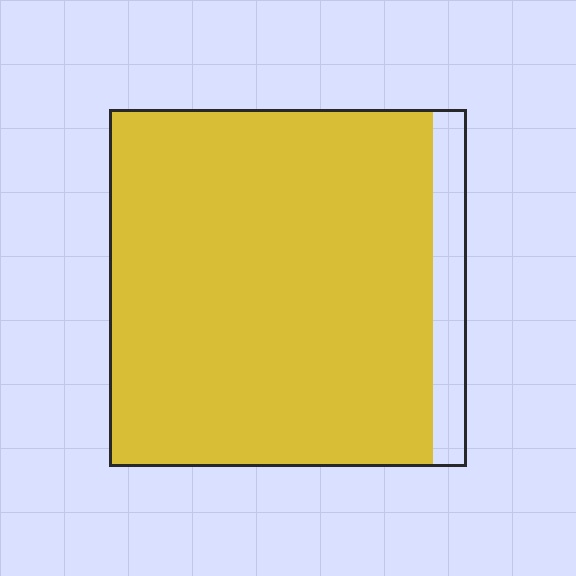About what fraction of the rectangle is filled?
About nine tenths (9/10).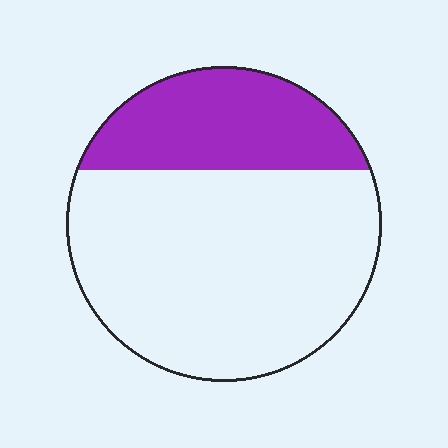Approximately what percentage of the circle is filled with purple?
Approximately 30%.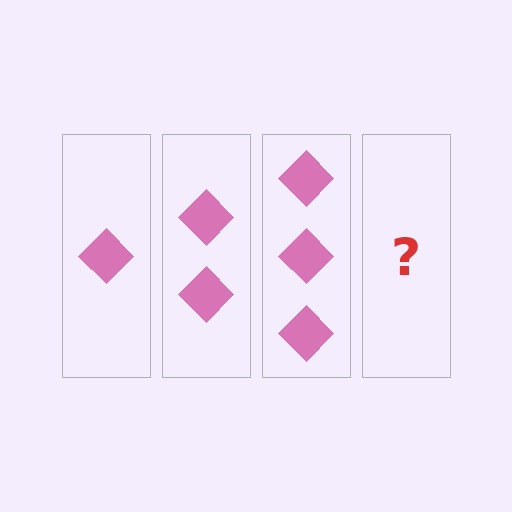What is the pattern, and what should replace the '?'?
The pattern is that each step adds one more diamond. The '?' should be 4 diamonds.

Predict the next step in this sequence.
The next step is 4 diamonds.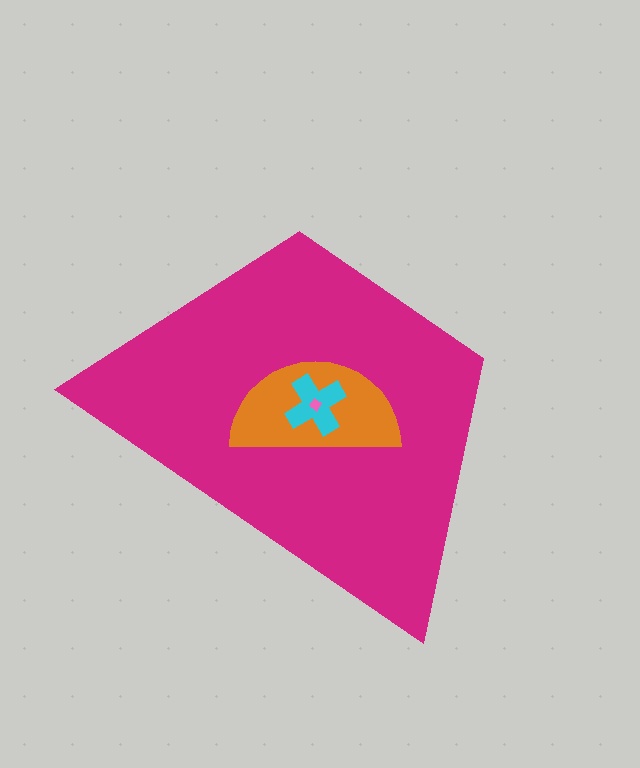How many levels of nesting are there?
4.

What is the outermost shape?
The magenta trapezoid.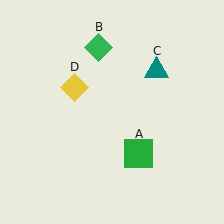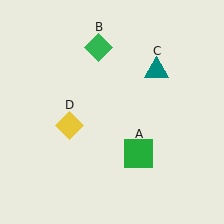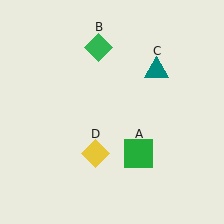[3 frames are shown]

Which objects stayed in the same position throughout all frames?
Green square (object A) and green diamond (object B) and teal triangle (object C) remained stationary.